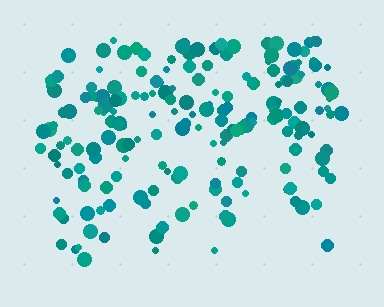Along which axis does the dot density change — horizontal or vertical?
Vertical.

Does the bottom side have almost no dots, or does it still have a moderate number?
Still a moderate number, just noticeably fewer than the top.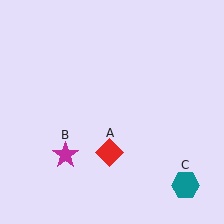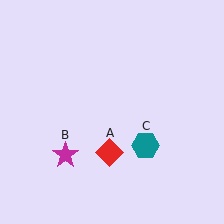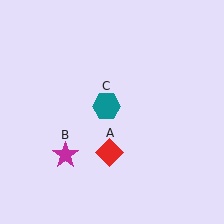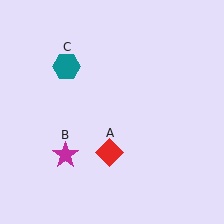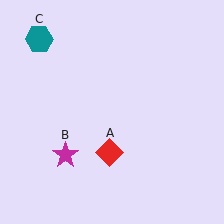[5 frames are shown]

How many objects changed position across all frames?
1 object changed position: teal hexagon (object C).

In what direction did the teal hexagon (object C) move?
The teal hexagon (object C) moved up and to the left.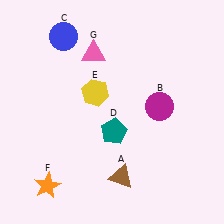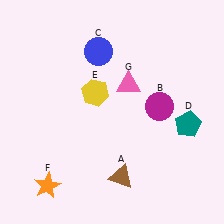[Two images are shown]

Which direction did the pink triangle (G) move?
The pink triangle (G) moved right.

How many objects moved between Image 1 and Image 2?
3 objects moved between the two images.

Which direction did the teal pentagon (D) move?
The teal pentagon (D) moved right.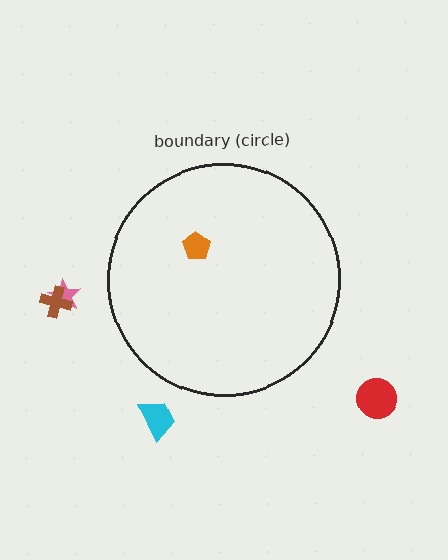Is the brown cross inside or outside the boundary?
Outside.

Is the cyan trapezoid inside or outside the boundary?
Outside.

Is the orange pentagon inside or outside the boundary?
Inside.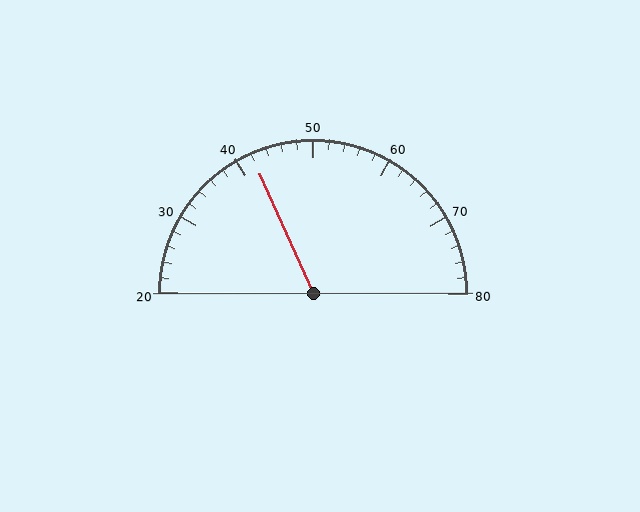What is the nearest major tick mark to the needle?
The nearest major tick mark is 40.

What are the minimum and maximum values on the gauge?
The gauge ranges from 20 to 80.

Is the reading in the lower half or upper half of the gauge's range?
The reading is in the lower half of the range (20 to 80).